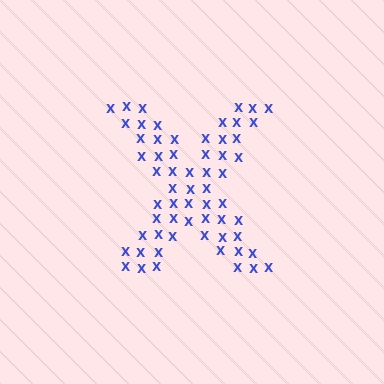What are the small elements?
The small elements are letter X's.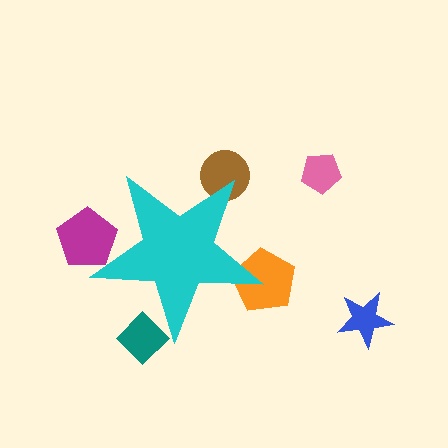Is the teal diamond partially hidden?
Yes, the teal diamond is partially hidden behind the cyan star.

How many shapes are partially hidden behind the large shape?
4 shapes are partially hidden.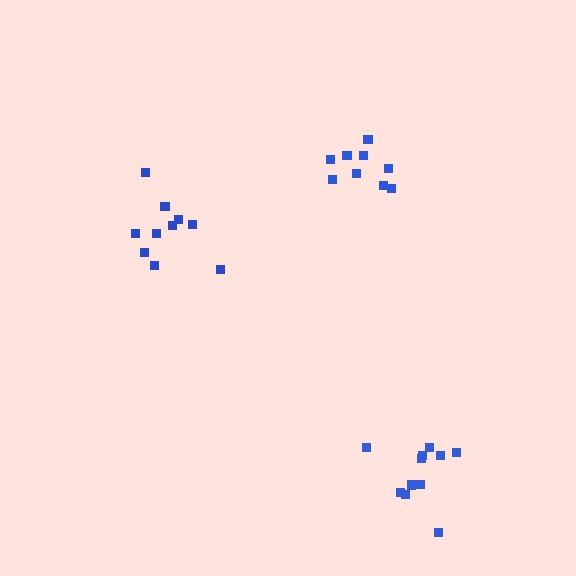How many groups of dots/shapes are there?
There are 3 groups.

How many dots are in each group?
Group 1: 11 dots, Group 2: 10 dots, Group 3: 9 dots (30 total).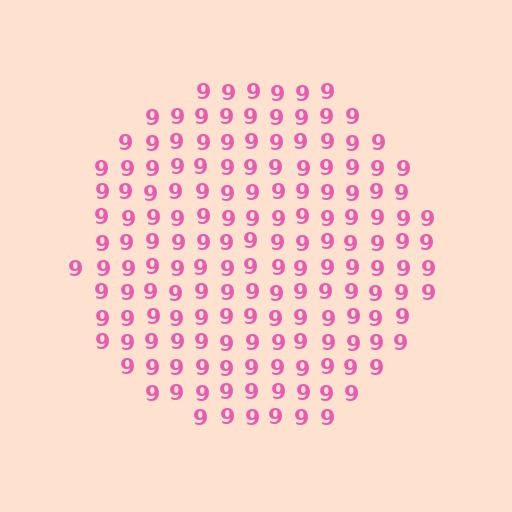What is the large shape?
The large shape is a circle.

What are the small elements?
The small elements are digit 9's.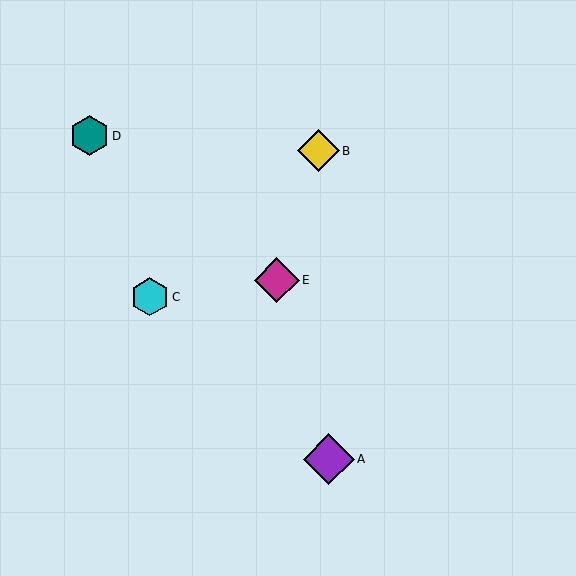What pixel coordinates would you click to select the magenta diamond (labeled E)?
Click at (277, 280) to select the magenta diamond E.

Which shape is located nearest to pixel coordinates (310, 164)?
The yellow diamond (labeled B) at (318, 151) is nearest to that location.